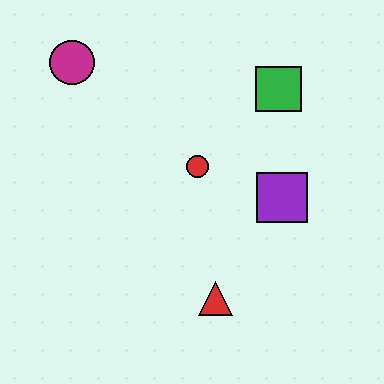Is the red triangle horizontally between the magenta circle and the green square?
Yes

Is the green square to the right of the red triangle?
Yes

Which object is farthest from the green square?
The red triangle is farthest from the green square.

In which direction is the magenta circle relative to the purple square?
The magenta circle is to the left of the purple square.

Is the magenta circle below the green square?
No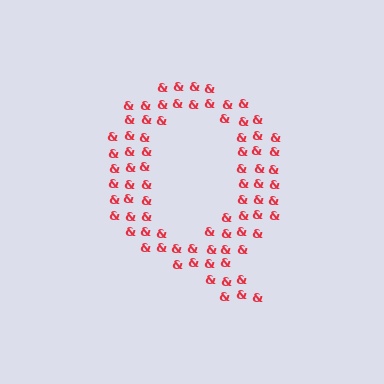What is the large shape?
The large shape is the letter Q.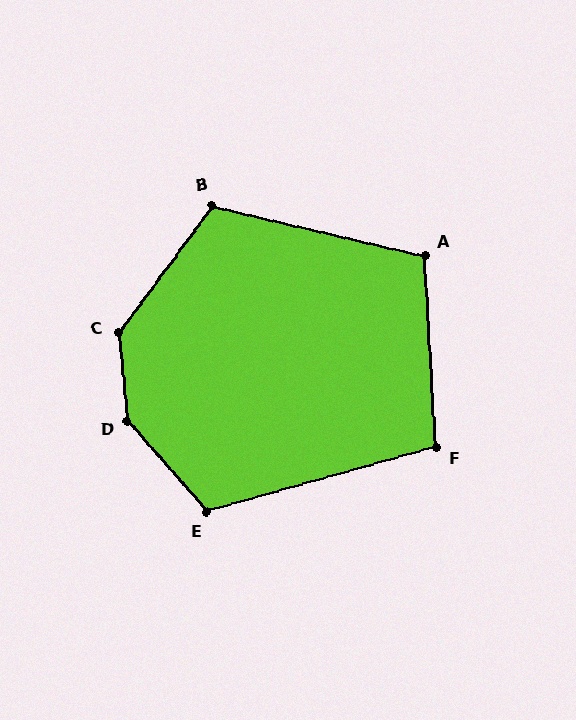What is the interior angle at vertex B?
Approximately 113 degrees (obtuse).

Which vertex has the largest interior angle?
D, at approximately 144 degrees.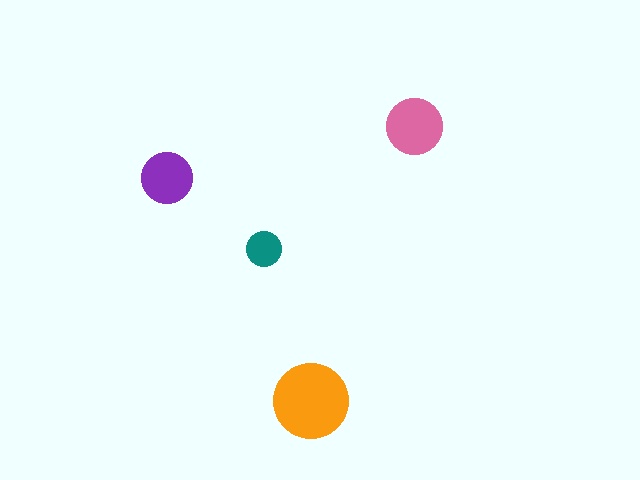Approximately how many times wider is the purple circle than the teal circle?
About 1.5 times wider.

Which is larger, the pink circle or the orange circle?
The orange one.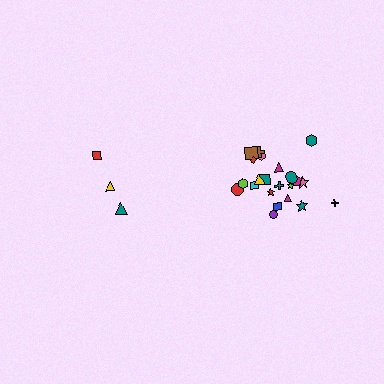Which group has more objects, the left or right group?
The right group.